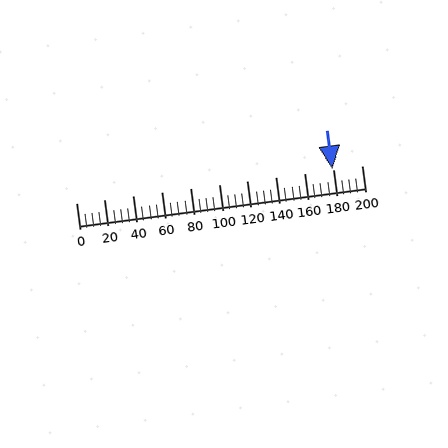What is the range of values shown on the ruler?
The ruler shows values from 0 to 200.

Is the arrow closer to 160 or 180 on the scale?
The arrow is closer to 180.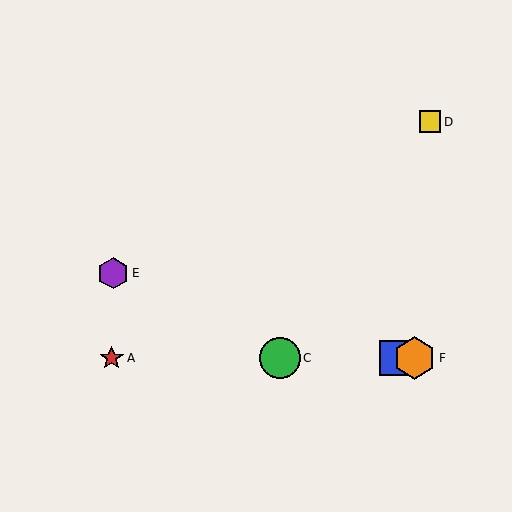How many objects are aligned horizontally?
4 objects (A, B, C, F) are aligned horizontally.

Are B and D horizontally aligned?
No, B is at y≈358 and D is at y≈122.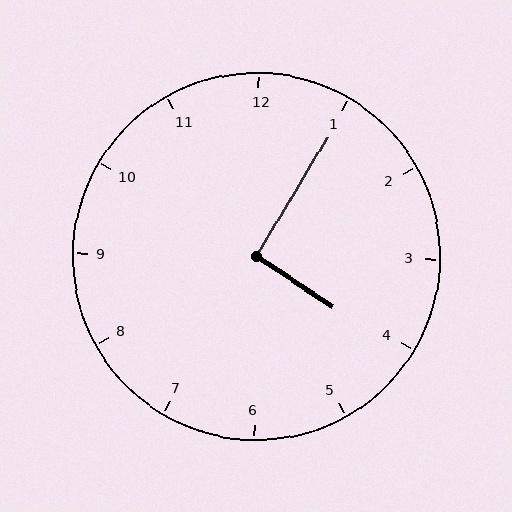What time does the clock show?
4:05.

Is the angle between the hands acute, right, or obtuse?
It is right.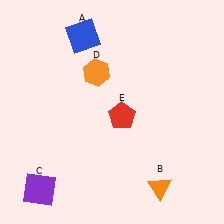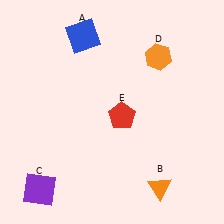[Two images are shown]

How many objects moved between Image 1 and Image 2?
1 object moved between the two images.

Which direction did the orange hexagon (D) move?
The orange hexagon (D) moved right.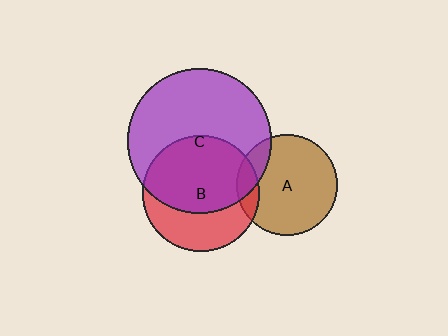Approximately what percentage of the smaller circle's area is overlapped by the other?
Approximately 60%.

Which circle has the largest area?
Circle C (purple).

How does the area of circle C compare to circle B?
Approximately 1.5 times.